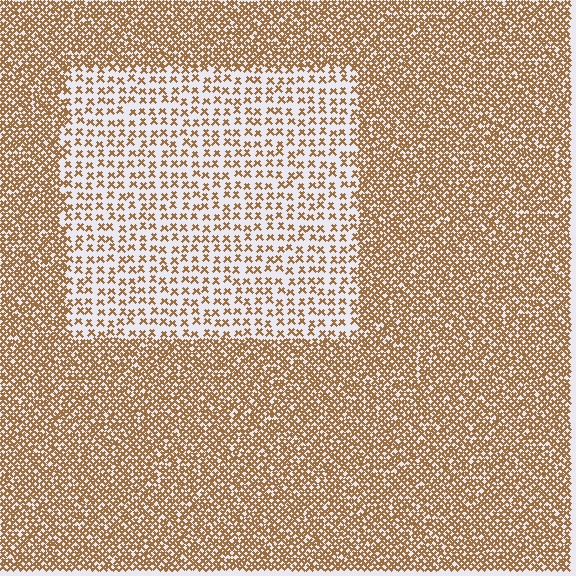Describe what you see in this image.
The image contains small brown elements arranged at two different densities. A rectangle-shaped region is visible where the elements are less densely packed than the surrounding area.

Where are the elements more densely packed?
The elements are more densely packed outside the rectangle boundary.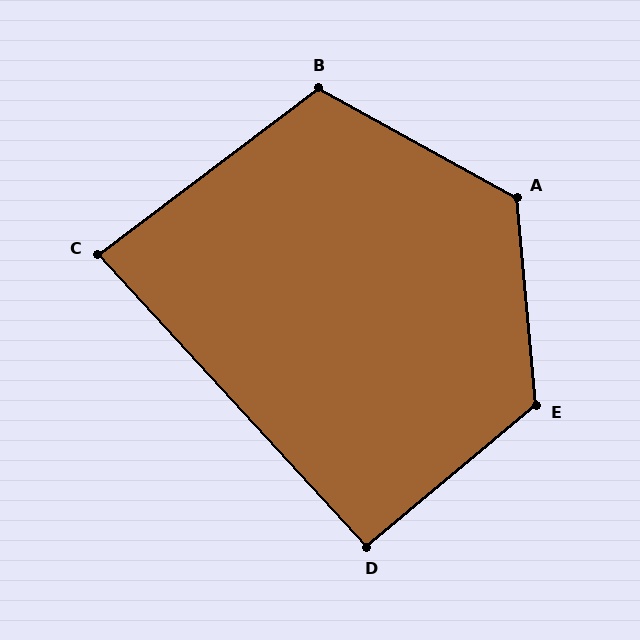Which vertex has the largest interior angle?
E, at approximately 125 degrees.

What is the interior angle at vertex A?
Approximately 124 degrees (obtuse).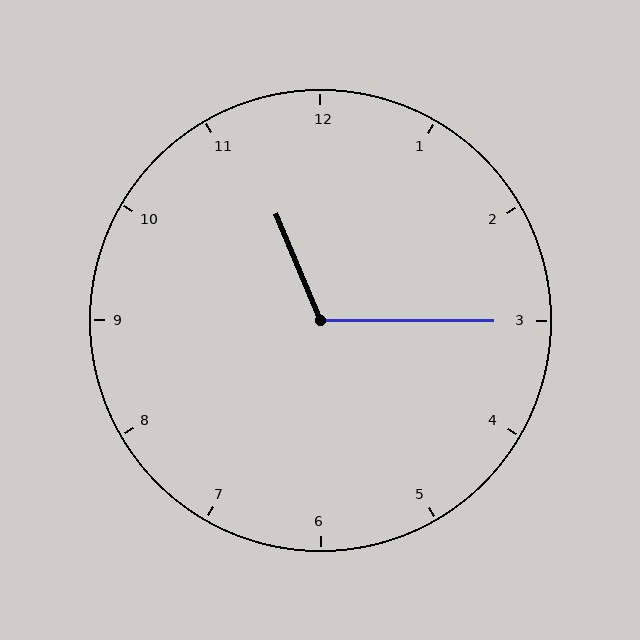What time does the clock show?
11:15.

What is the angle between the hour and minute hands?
Approximately 112 degrees.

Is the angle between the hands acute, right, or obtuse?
It is obtuse.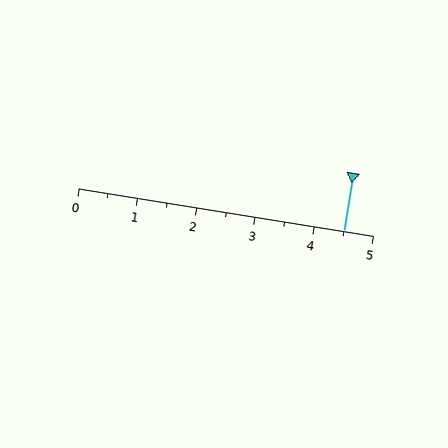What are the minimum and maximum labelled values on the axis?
The axis runs from 0 to 5.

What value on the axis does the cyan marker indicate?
The marker indicates approximately 4.5.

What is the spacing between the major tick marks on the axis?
The major ticks are spaced 1 apart.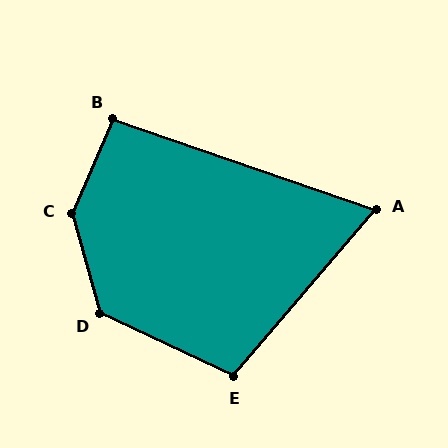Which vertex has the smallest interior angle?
A, at approximately 68 degrees.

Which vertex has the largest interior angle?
C, at approximately 140 degrees.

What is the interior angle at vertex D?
Approximately 131 degrees (obtuse).